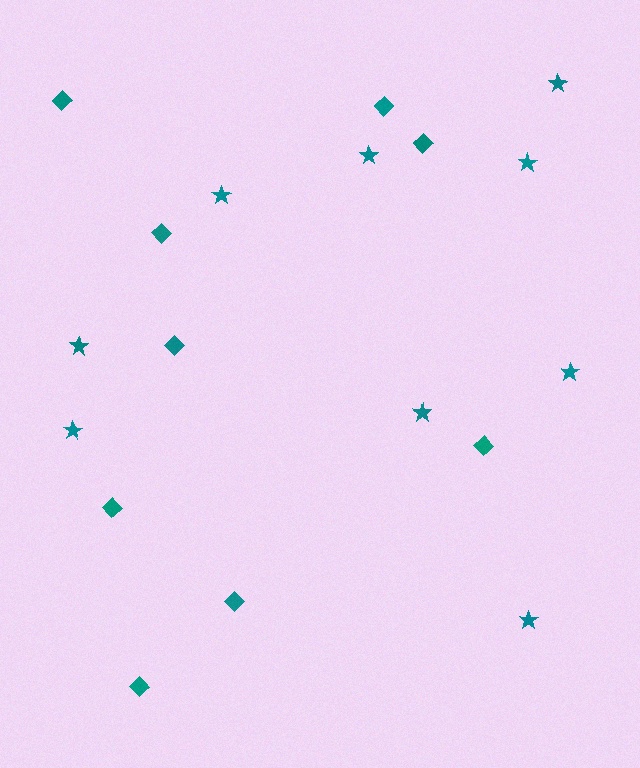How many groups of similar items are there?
There are 2 groups: one group of diamonds (9) and one group of stars (9).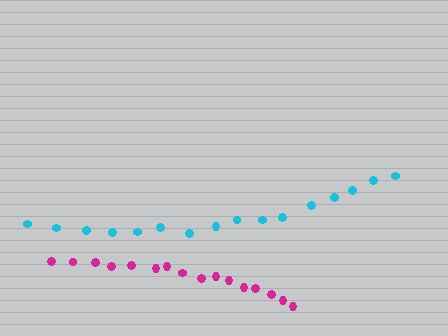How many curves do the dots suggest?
There are 2 distinct paths.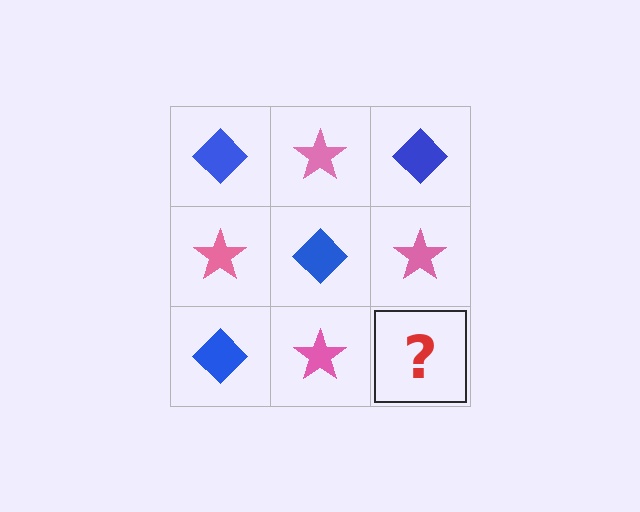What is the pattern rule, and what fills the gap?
The rule is that it alternates blue diamond and pink star in a checkerboard pattern. The gap should be filled with a blue diamond.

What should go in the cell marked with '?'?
The missing cell should contain a blue diamond.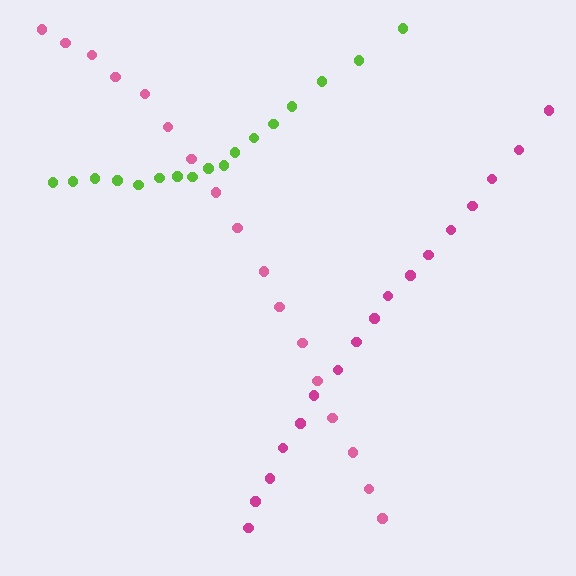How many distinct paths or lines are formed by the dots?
There are 3 distinct paths.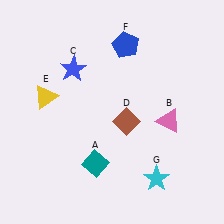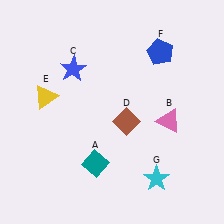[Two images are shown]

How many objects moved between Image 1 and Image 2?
1 object moved between the two images.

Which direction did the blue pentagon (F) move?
The blue pentagon (F) moved right.